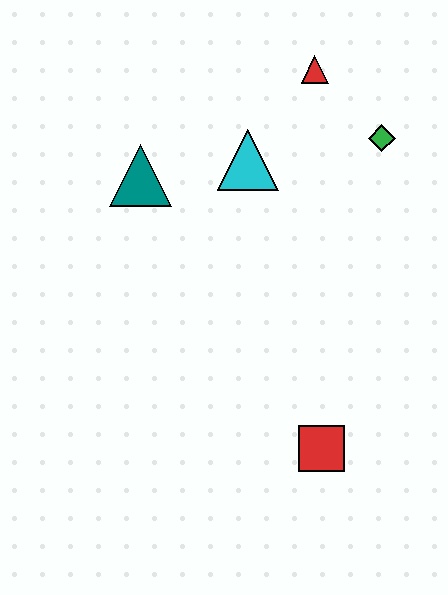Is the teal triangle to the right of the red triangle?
No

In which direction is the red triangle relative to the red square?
The red triangle is above the red square.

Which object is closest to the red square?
The cyan triangle is closest to the red square.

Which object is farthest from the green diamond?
The red square is farthest from the green diamond.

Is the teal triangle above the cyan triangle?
No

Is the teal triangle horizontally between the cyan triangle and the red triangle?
No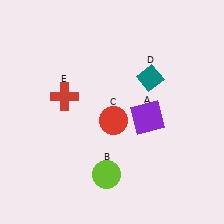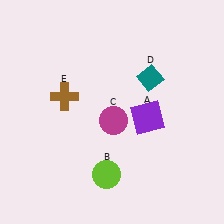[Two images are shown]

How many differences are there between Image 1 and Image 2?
There are 2 differences between the two images.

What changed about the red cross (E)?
In Image 1, E is red. In Image 2, it changed to brown.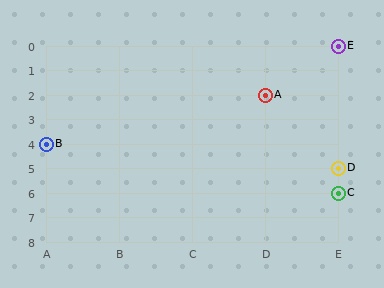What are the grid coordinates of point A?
Point A is at grid coordinates (D, 2).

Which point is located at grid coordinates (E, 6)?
Point C is at (E, 6).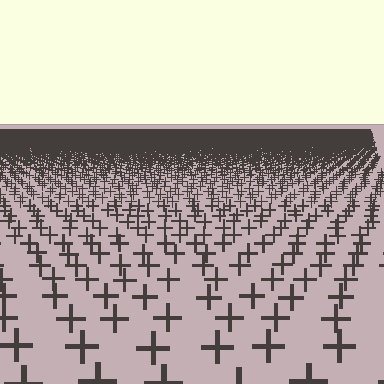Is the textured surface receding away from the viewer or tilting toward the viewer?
The surface is receding away from the viewer. Texture elements get smaller and denser toward the top.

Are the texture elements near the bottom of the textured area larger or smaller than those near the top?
Larger. Near the bottom, elements are closer to the viewer and appear at a bigger on-screen size.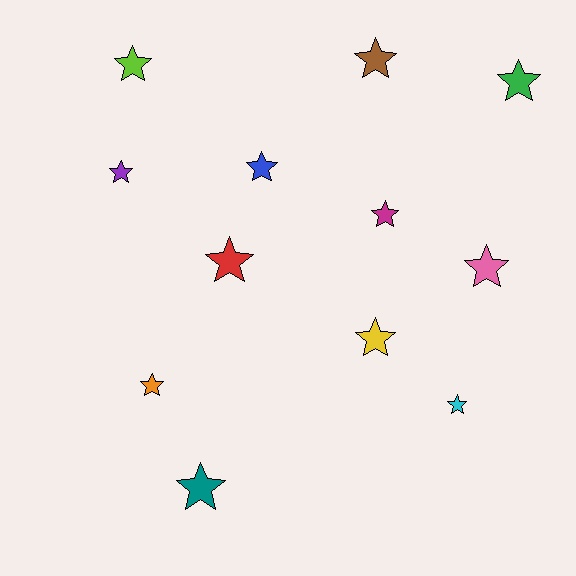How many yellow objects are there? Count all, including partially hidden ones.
There is 1 yellow object.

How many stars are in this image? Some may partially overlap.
There are 12 stars.